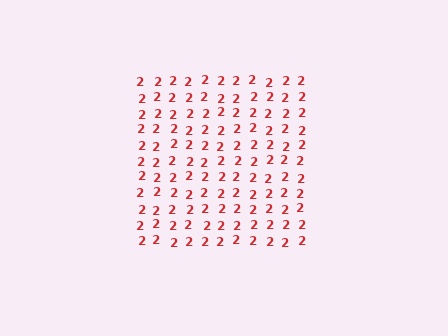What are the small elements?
The small elements are digit 2's.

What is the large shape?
The large shape is a square.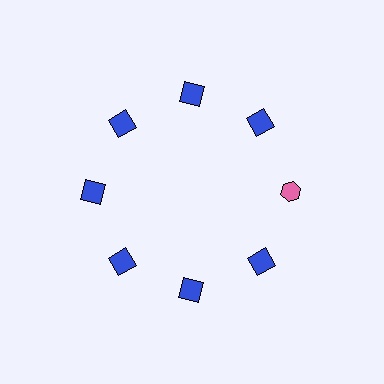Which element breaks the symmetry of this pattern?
The pink hexagon at roughly the 3 o'clock position breaks the symmetry. All other shapes are blue squares.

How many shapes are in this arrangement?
There are 8 shapes arranged in a ring pattern.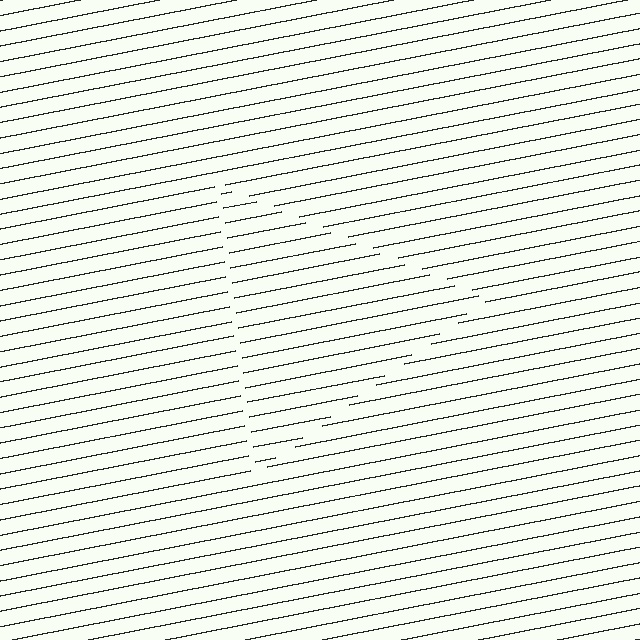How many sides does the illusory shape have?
3 sides — the line-ends trace a triangle.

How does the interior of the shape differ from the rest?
The interior of the shape contains the same grating, shifted by half a period — the contour is defined by the phase discontinuity where line-ends from the inner and outer gratings abut.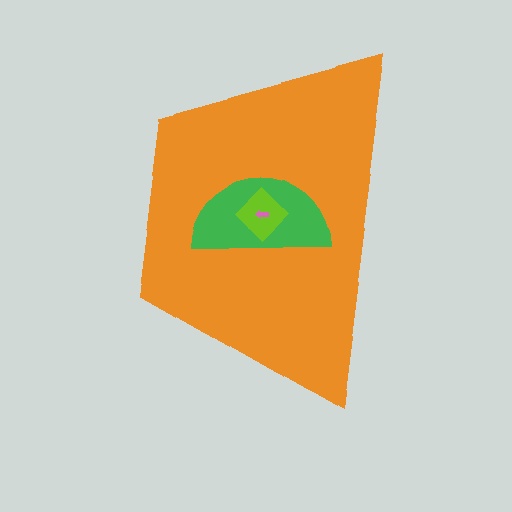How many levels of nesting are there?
4.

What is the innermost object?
The pink arrow.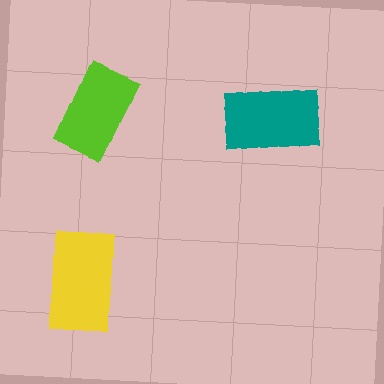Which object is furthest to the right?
The teal rectangle is rightmost.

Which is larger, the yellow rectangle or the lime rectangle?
The yellow one.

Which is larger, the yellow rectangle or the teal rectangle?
The yellow one.